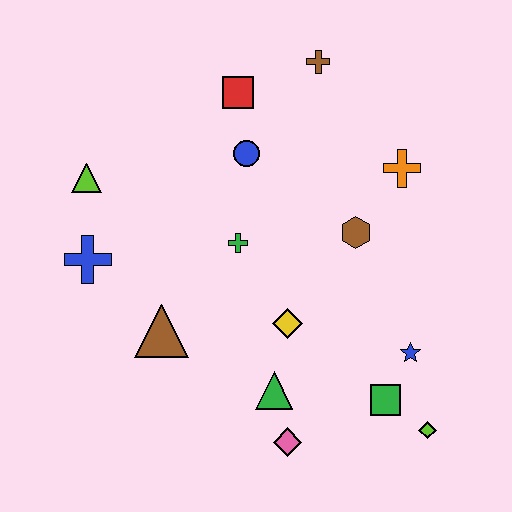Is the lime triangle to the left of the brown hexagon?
Yes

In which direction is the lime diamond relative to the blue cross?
The lime diamond is to the right of the blue cross.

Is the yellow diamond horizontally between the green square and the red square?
Yes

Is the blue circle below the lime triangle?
No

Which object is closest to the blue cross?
The lime triangle is closest to the blue cross.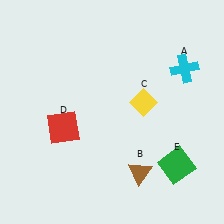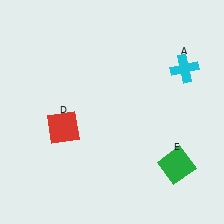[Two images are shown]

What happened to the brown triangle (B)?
The brown triangle (B) was removed in Image 2. It was in the bottom-right area of Image 1.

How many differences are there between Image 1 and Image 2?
There are 2 differences between the two images.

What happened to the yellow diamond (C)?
The yellow diamond (C) was removed in Image 2. It was in the top-right area of Image 1.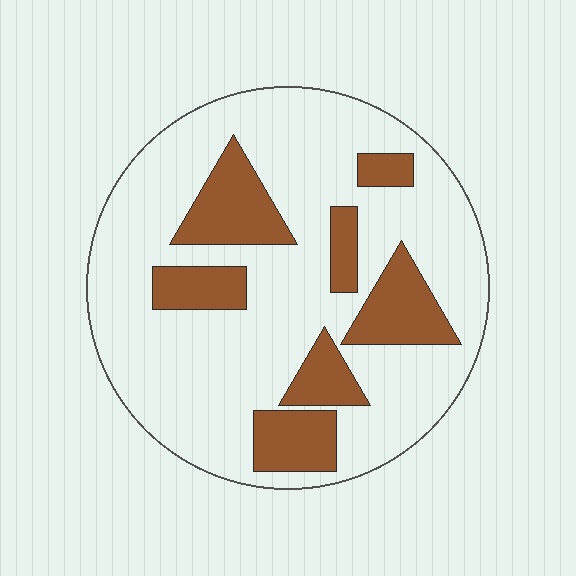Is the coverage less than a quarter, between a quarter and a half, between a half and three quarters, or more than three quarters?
Less than a quarter.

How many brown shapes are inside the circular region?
7.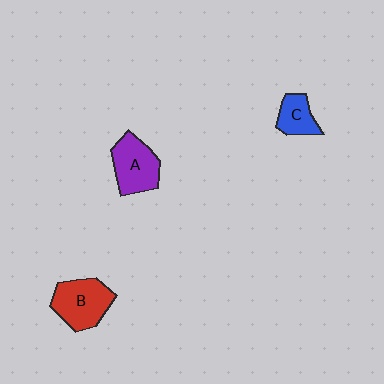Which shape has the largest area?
Shape B (red).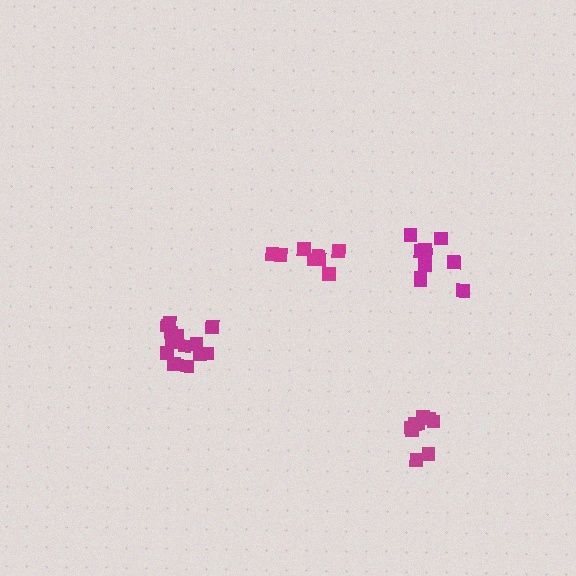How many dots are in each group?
Group 1: 13 dots, Group 2: 8 dots, Group 3: 10 dots, Group 4: 9 dots (40 total).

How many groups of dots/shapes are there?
There are 4 groups.